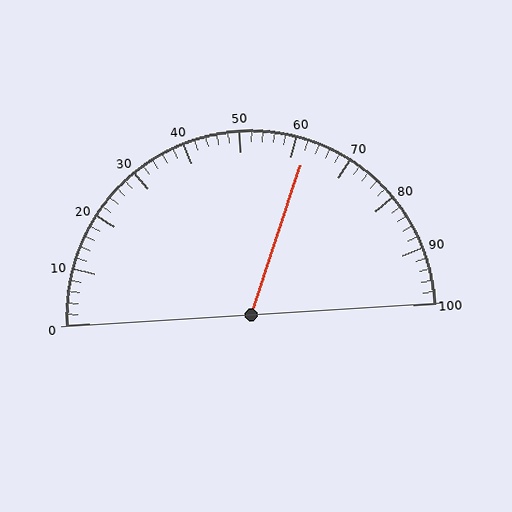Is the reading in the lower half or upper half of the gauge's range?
The reading is in the upper half of the range (0 to 100).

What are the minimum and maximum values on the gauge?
The gauge ranges from 0 to 100.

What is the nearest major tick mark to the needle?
The nearest major tick mark is 60.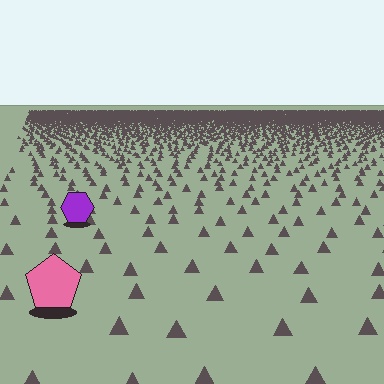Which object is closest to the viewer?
The pink pentagon is closest. The texture marks near it are larger and more spread out.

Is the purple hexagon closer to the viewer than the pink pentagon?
No. The pink pentagon is closer — you can tell from the texture gradient: the ground texture is coarser near it.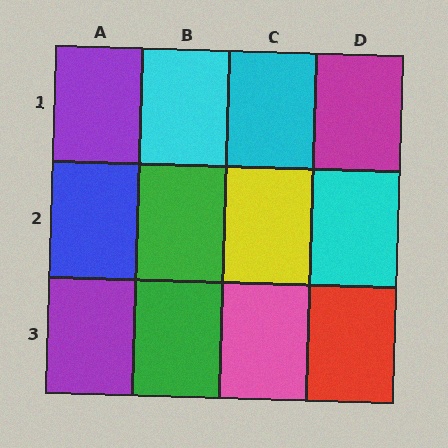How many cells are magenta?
1 cell is magenta.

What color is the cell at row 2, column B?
Green.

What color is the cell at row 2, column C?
Yellow.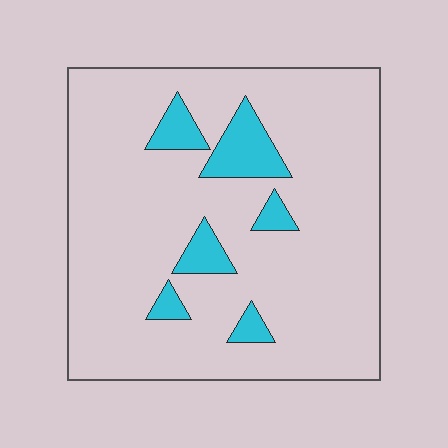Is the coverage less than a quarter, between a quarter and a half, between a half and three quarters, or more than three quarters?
Less than a quarter.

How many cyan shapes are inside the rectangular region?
6.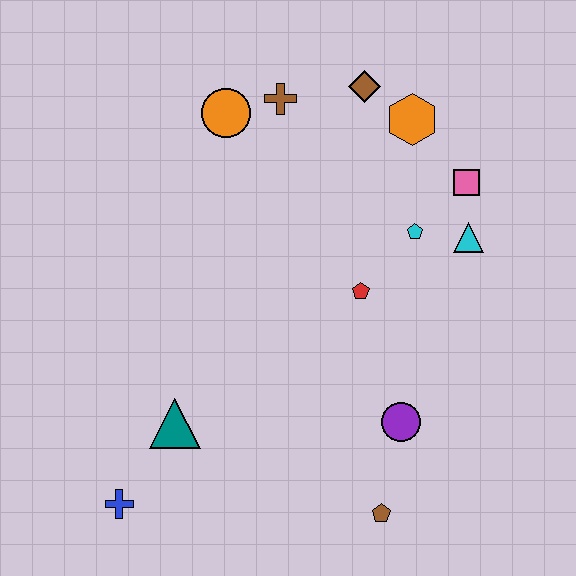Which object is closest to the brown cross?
The orange circle is closest to the brown cross.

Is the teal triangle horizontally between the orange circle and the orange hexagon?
No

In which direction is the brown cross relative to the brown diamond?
The brown cross is to the left of the brown diamond.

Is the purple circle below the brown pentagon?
No